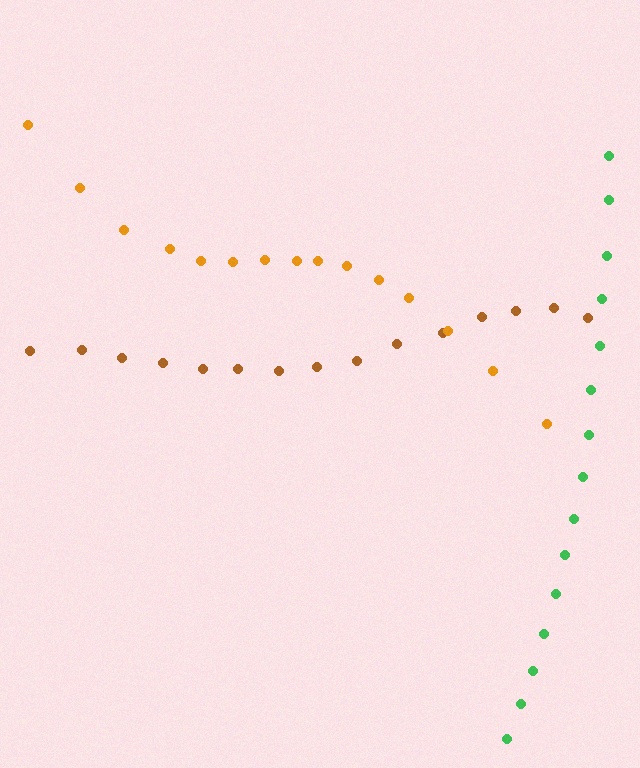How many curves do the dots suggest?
There are 3 distinct paths.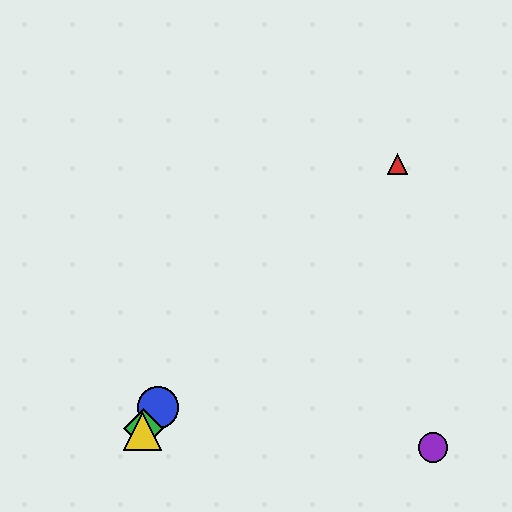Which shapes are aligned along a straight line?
The blue circle, the green diamond, the yellow triangle are aligned along a straight line.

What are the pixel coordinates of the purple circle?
The purple circle is at (433, 448).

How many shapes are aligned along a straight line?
3 shapes (the blue circle, the green diamond, the yellow triangle) are aligned along a straight line.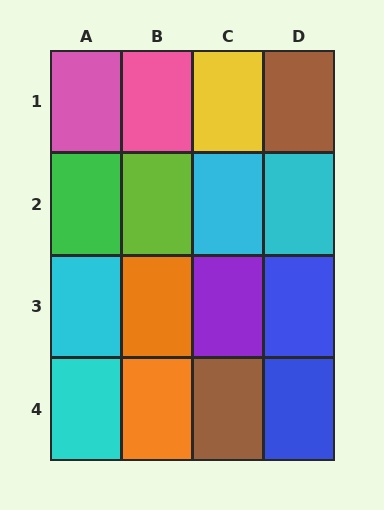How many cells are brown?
2 cells are brown.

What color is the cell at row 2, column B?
Lime.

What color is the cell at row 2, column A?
Green.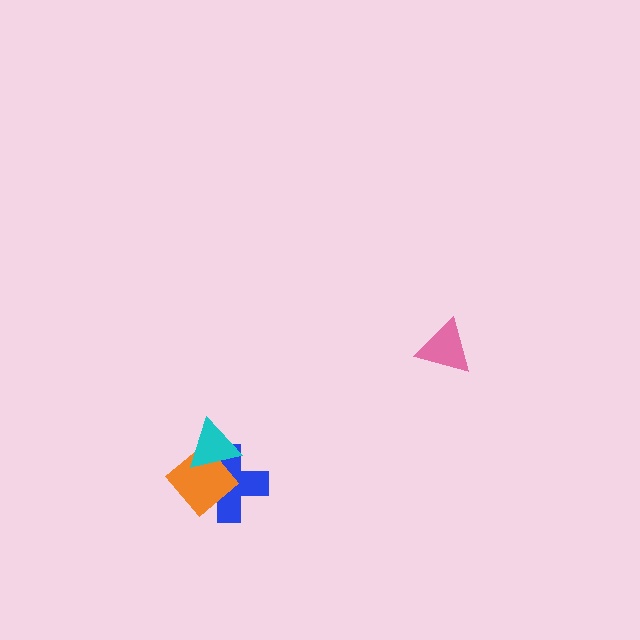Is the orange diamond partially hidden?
Yes, it is partially covered by another shape.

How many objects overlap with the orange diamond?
2 objects overlap with the orange diamond.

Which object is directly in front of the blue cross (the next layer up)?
The orange diamond is directly in front of the blue cross.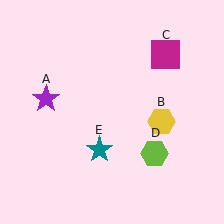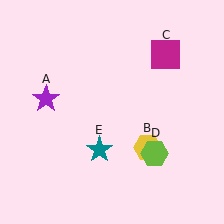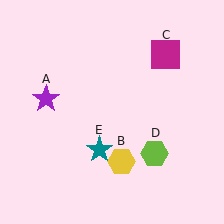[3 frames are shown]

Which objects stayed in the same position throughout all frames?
Purple star (object A) and magenta square (object C) and lime hexagon (object D) and teal star (object E) remained stationary.